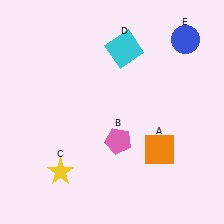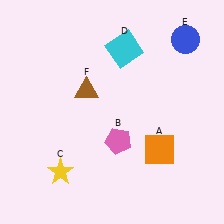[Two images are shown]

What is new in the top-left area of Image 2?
A brown triangle (F) was added in the top-left area of Image 2.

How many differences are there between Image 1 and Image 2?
There is 1 difference between the two images.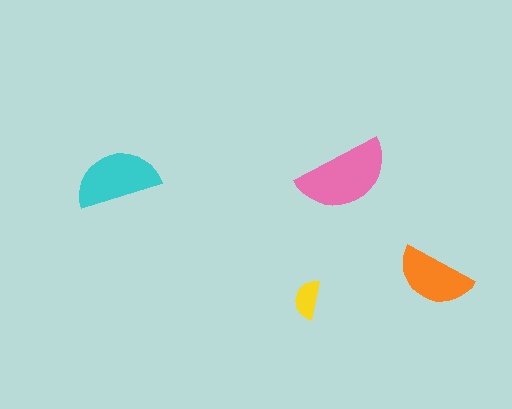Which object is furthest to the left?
The cyan semicircle is leftmost.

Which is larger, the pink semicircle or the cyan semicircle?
The pink one.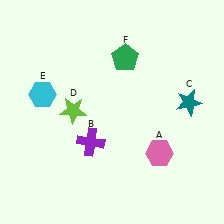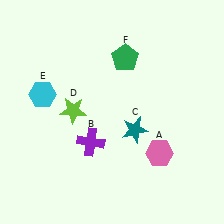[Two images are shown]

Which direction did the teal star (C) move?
The teal star (C) moved left.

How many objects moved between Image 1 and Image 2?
1 object moved between the two images.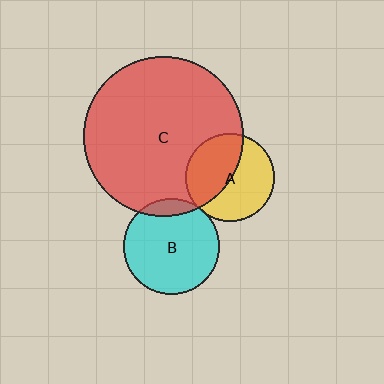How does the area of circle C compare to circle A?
Approximately 3.3 times.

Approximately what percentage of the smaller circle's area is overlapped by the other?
Approximately 10%.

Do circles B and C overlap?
Yes.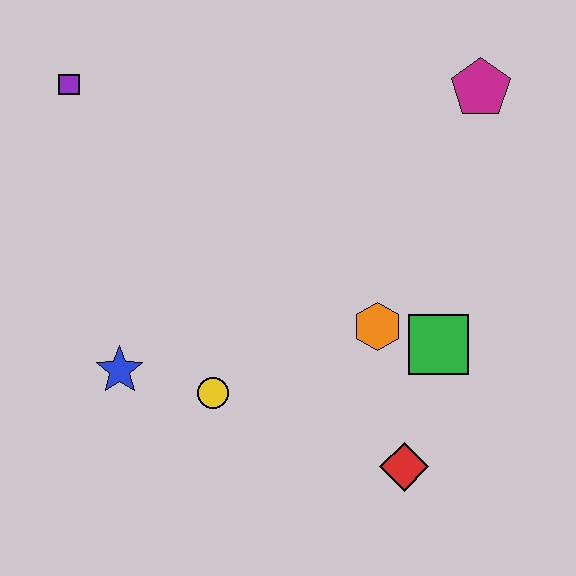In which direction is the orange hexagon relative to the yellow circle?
The orange hexagon is to the right of the yellow circle.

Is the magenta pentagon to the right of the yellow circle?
Yes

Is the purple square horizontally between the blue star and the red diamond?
No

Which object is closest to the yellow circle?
The blue star is closest to the yellow circle.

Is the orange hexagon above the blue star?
Yes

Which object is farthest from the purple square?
The red diamond is farthest from the purple square.